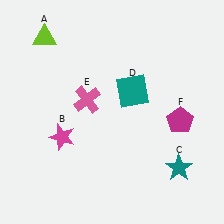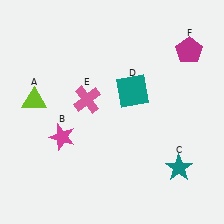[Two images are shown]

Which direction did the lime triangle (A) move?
The lime triangle (A) moved down.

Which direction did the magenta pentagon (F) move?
The magenta pentagon (F) moved up.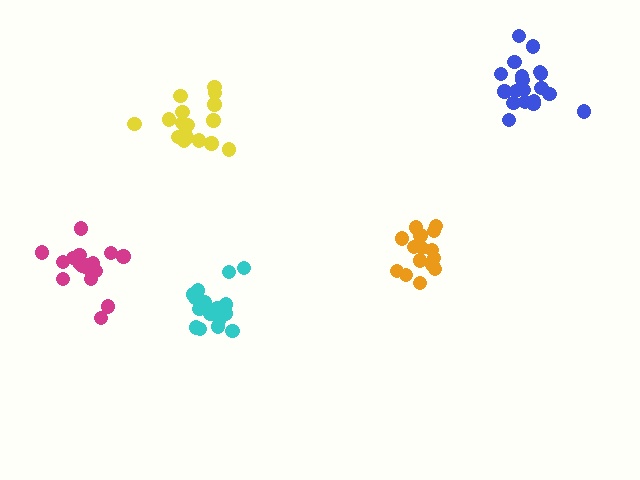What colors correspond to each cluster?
The clusters are colored: cyan, yellow, orange, blue, magenta.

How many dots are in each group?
Group 1: 17 dots, Group 2: 17 dots, Group 3: 15 dots, Group 4: 19 dots, Group 5: 19 dots (87 total).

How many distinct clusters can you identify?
There are 5 distinct clusters.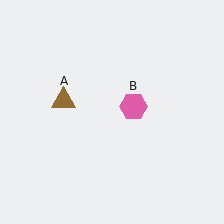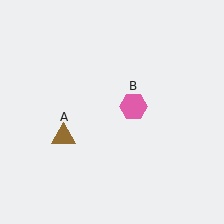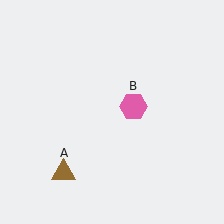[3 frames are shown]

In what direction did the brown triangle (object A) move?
The brown triangle (object A) moved down.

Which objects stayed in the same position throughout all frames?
Pink hexagon (object B) remained stationary.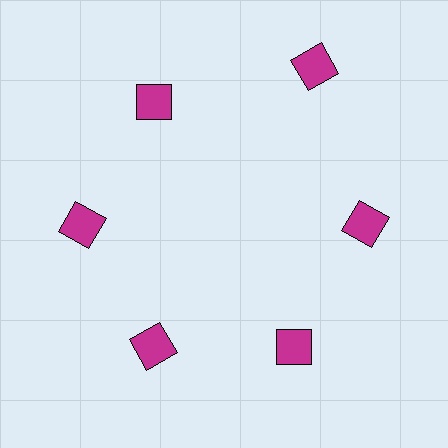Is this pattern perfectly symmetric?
No. The 6 magenta squares are arranged in a ring, but one element near the 1 o'clock position is pushed outward from the center, breaking the 6-fold rotational symmetry.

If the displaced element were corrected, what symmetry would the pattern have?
It would have 6-fold rotational symmetry — the pattern would map onto itself every 60 degrees.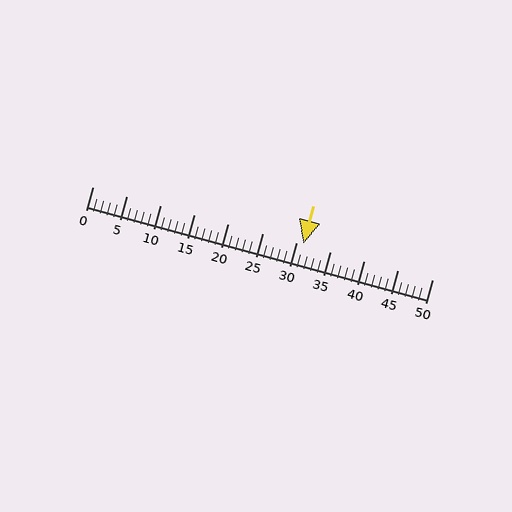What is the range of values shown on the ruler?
The ruler shows values from 0 to 50.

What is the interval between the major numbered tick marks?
The major tick marks are spaced 5 units apart.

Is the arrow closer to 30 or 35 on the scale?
The arrow is closer to 30.